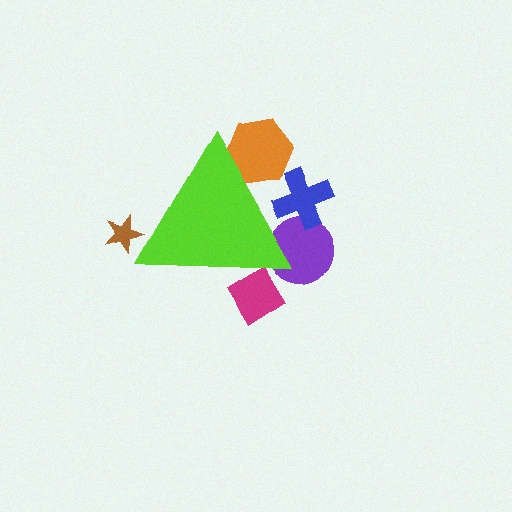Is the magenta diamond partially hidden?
Yes, the magenta diamond is partially hidden behind the lime triangle.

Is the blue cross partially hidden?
Yes, the blue cross is partially hidden behind the lime triangle.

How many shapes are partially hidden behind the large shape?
5 shapes are partially hidden.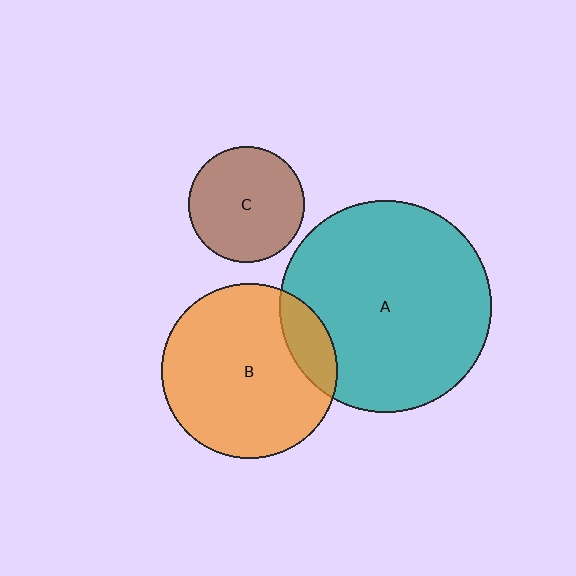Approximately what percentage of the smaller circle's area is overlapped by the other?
Approximately 15%.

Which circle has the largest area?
Circle A (teal).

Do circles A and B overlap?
Yes.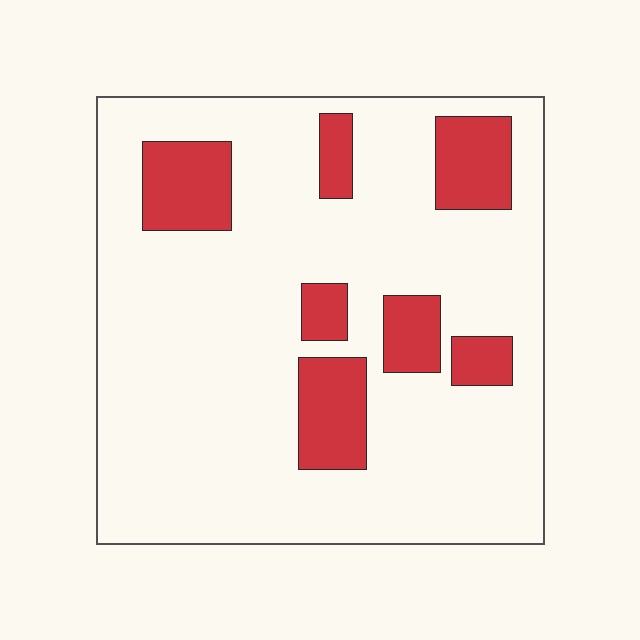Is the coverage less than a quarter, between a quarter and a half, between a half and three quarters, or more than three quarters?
Less than a quarter.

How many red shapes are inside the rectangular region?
7.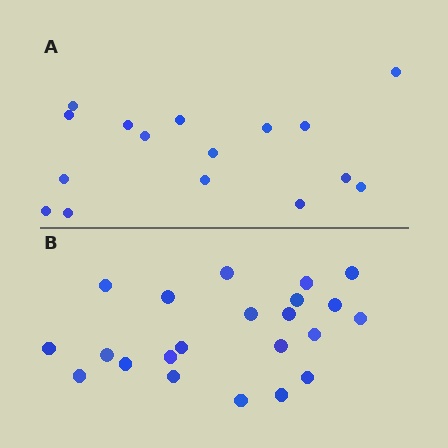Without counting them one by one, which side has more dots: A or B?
Region B (the bottom region) has more dots.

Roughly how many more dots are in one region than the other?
Region B has about 6 more dots than region A.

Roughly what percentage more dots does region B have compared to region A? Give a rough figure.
About 40% more.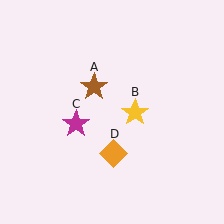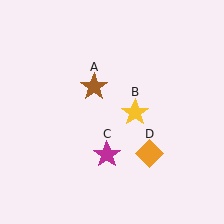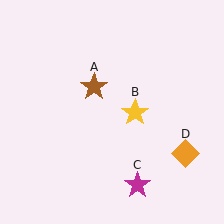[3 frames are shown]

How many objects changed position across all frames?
2 objects changed position: magenta star (object C), orange diamond (object D).